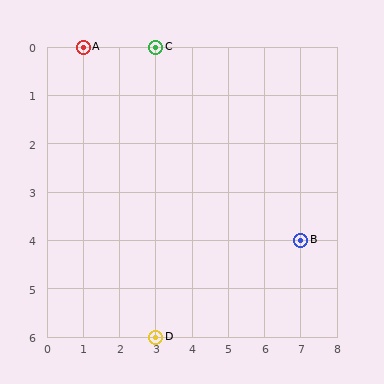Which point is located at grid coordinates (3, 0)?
Point C is at (3, 0).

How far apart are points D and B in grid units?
Points D and B are 4 columns and 2 rows apart (about 4.5 grid units diagonally).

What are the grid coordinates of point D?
Point D is at grid coordinates (3, 6).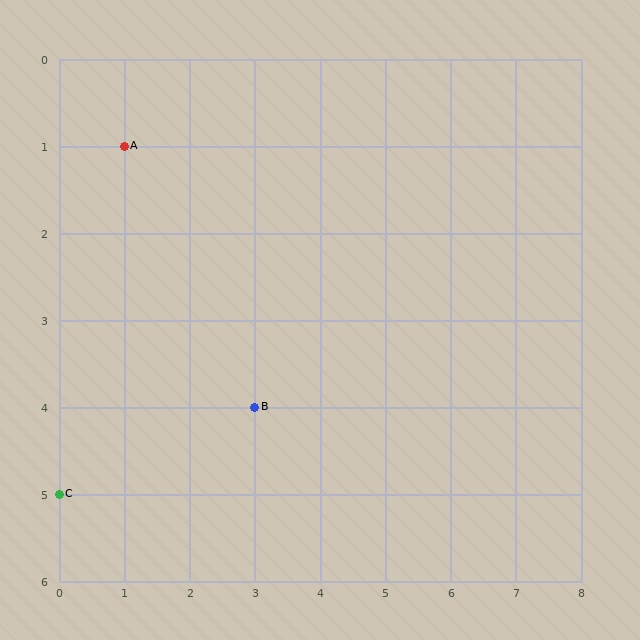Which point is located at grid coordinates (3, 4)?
Point B is at (3, 4).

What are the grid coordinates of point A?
Point A is at grid coordinates (1, 1).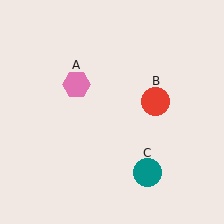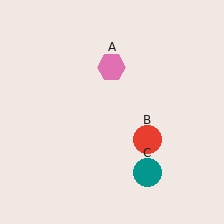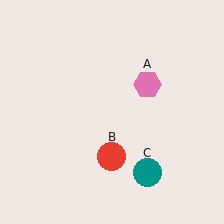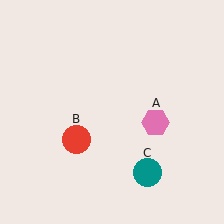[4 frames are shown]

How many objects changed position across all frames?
2 objects changed position: pink hexagon (object A), red circle (object B).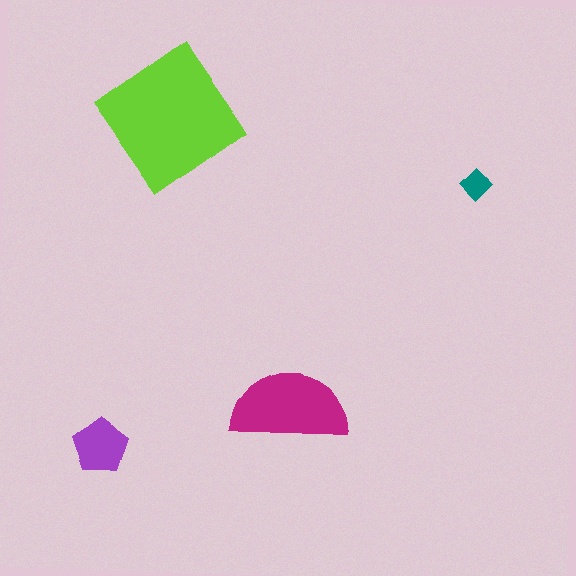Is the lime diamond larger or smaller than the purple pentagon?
Larger.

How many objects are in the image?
There are 4 objects in the image.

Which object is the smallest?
The teal diamond.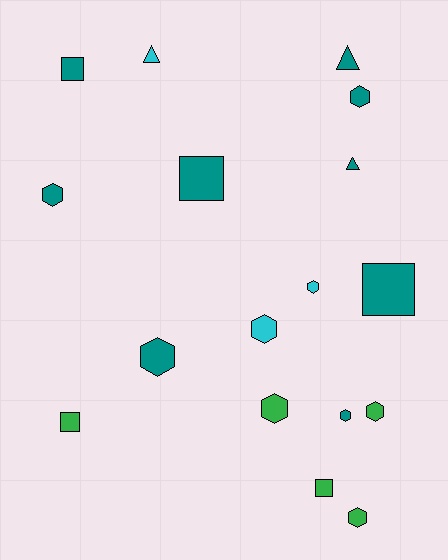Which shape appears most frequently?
Hexagon, with 9 objects.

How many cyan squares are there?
There are no cyan squares.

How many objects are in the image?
There are 17 objects.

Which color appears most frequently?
Teal, with 9 objects.